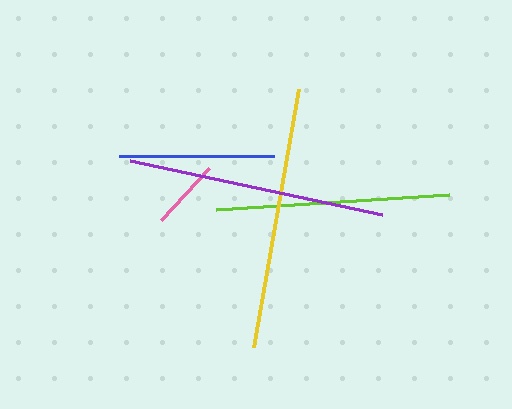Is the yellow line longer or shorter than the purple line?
The yellow line is longer than the purple line.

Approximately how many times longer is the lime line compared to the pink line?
The lime line is approximately 3.3 times the length of the pink line.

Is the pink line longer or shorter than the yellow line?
The yellow line is longer than the pink line.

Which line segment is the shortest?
The pink line is the shortest at approximately 71 pixels.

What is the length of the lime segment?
The lime segment is approximately 234 pixels long.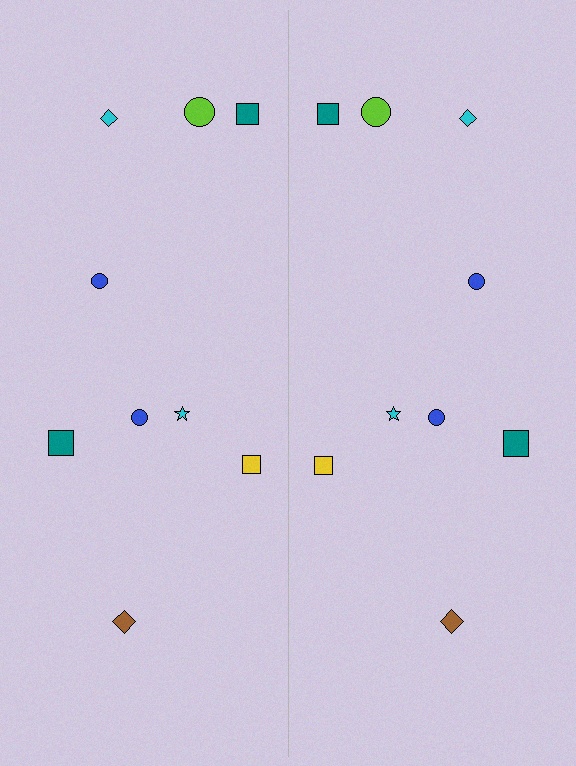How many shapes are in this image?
There are 18 shapes in this image.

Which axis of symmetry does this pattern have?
The pattern has a vertical axis of symmetry running through the center of the image.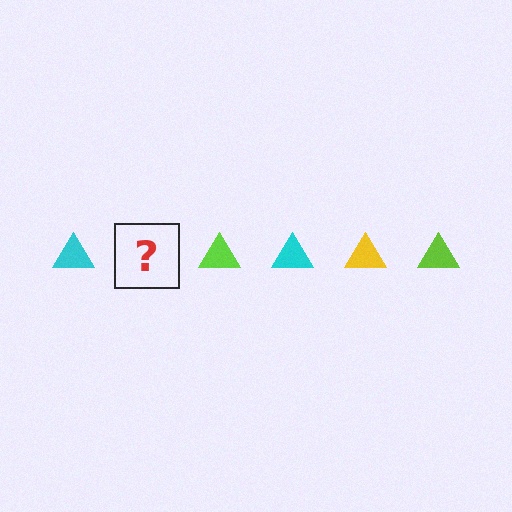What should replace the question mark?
The question mark should be replaced with a yellow triangle.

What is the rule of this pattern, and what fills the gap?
The rule is that the pattern cycles through cyan, yellow, lime triangles. The gap should be filled with a yellow triangle.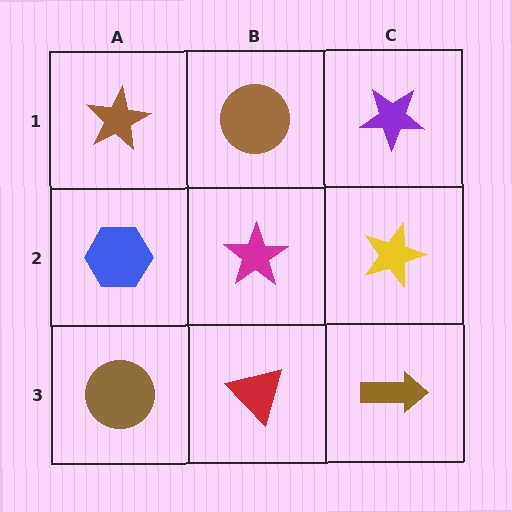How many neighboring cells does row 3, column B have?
3.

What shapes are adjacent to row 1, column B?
A magenta star (row 2, column B), a brown star (row 1, column A), a purple star (row 1, column C).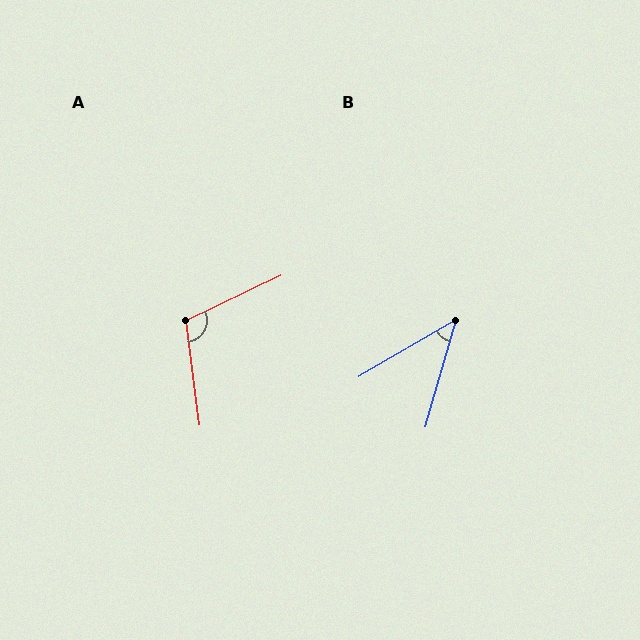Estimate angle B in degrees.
Approximately 44 degrees.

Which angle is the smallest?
B, at approximately 44 degrees.